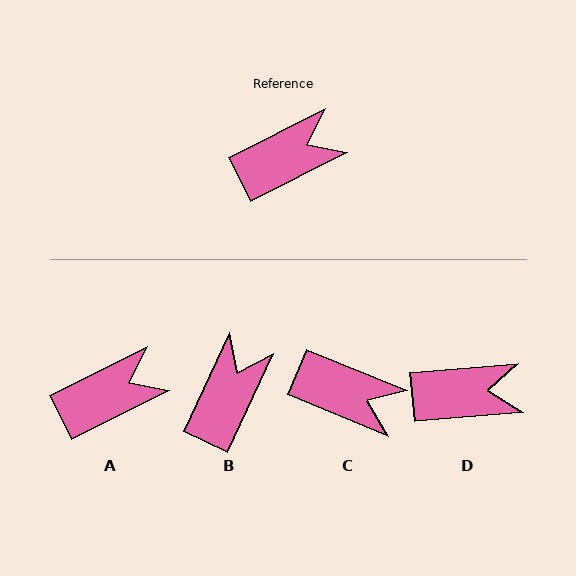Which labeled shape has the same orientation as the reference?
A.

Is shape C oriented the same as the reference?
No, it is off by about 49 degrees.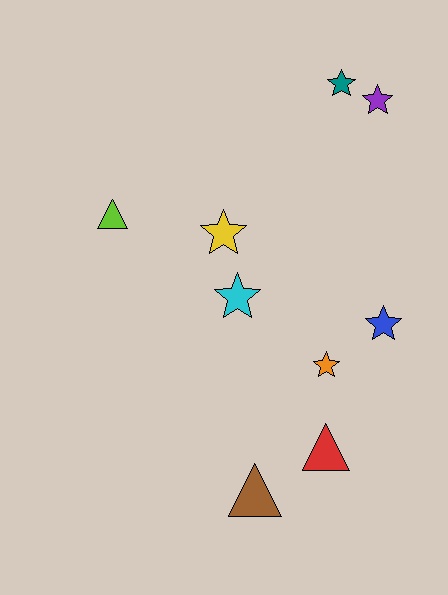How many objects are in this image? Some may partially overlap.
There are 9 objects.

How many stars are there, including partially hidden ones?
There are 6 stars.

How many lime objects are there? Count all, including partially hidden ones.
There is 1 lime object.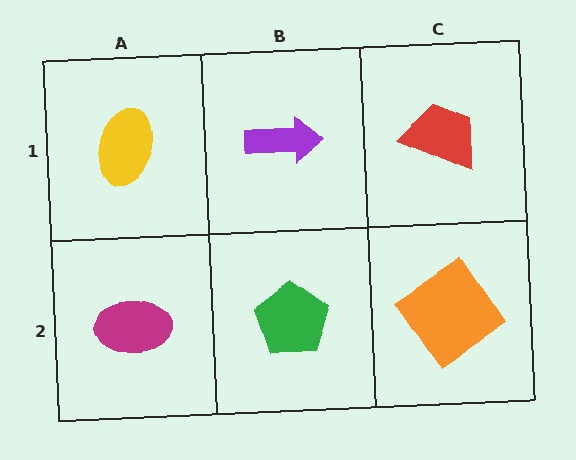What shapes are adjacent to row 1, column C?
An orange diamond (row 2, column C), a purple arrow (row 1, column B).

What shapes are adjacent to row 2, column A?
A yellow ellipse (row 1, column A), a green pentagon (row 2, column B).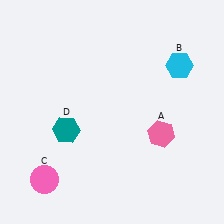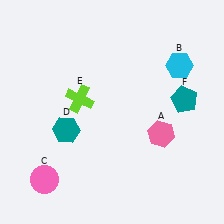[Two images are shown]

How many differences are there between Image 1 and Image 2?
There are 2 differences between the two images.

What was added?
A lime cross (E), a teal pentagon (F) were added in Image 2.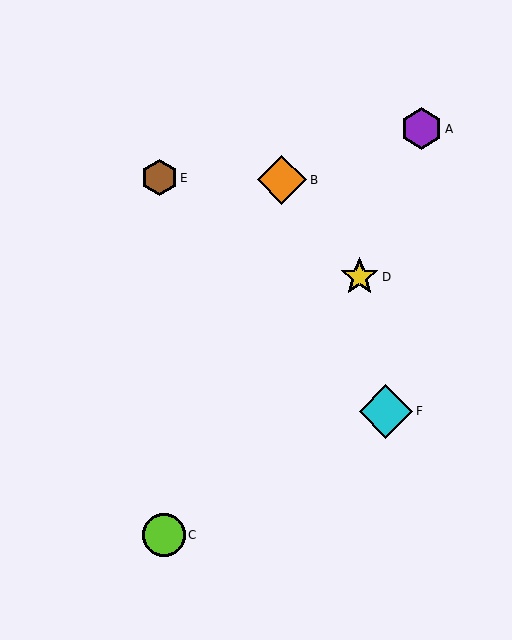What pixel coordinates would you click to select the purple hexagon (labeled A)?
Click at (421, 129) to select the purple hexagon A.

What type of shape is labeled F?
Shape F is a cyan diamond.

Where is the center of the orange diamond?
The center of the orange diamond is at (282, 180).